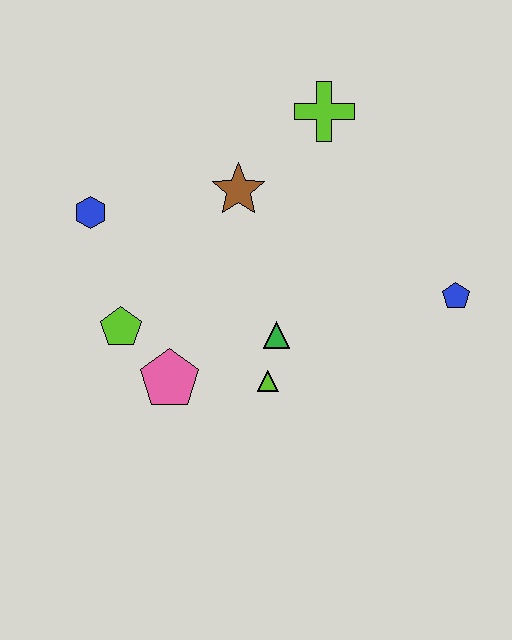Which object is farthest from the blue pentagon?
The blue hexagon is farthest from the blue pentagon.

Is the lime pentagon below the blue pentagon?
Yes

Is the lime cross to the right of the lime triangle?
Yes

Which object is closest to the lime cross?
The brown star is closest to the lime cross.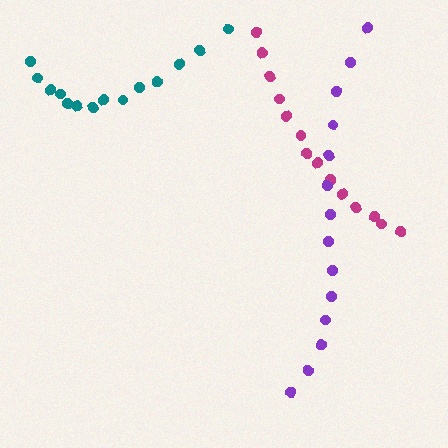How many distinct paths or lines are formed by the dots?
There are 3 distinct paths.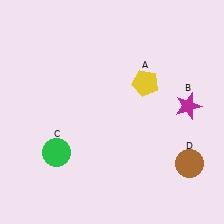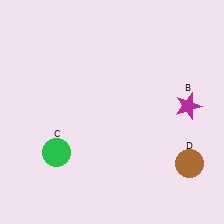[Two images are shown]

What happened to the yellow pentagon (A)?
The yellow pentagon (A) was removed in Image 2. It was in the top-right area of Image 1.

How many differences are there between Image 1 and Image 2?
There is 1 difference between the two images.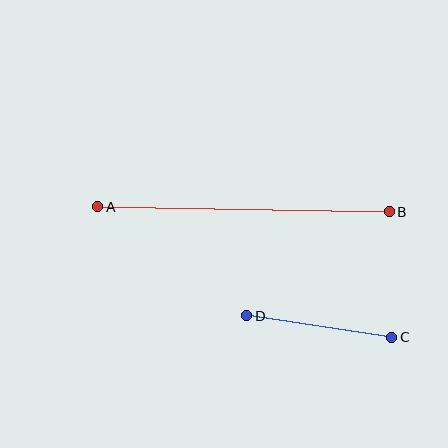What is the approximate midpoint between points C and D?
The midpoint is at approximately (319, 326) pixels.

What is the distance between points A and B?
The distance is approximately 292 pixels.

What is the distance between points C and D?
The distance is approximately 146 pixels.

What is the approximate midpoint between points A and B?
The midpoint is at approximately (243, 209) pixels.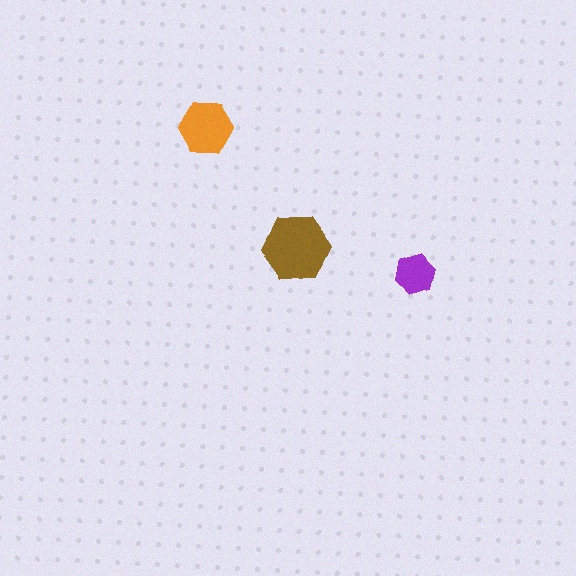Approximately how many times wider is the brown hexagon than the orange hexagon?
About 1.5 times wider.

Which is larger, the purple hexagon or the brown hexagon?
The brown one.